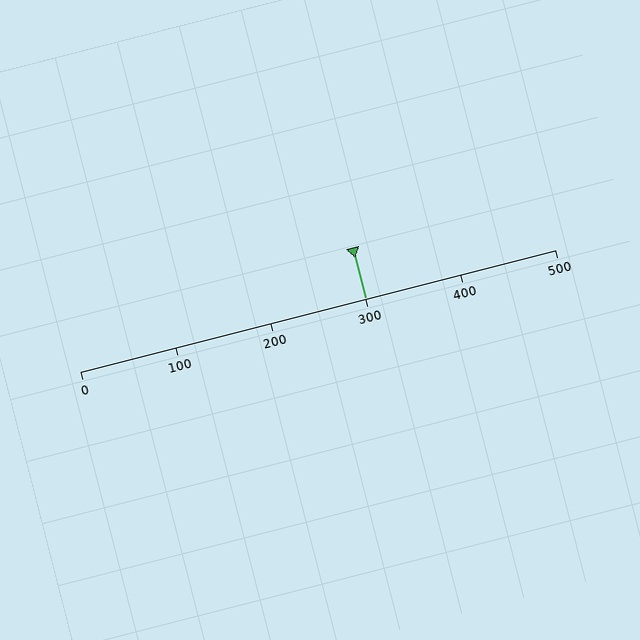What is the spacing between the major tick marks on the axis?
The major ticks are spaced 100 apart.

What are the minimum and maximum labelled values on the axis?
The axis runs from 0 to 500.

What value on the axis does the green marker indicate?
The marker indicates approximately 300.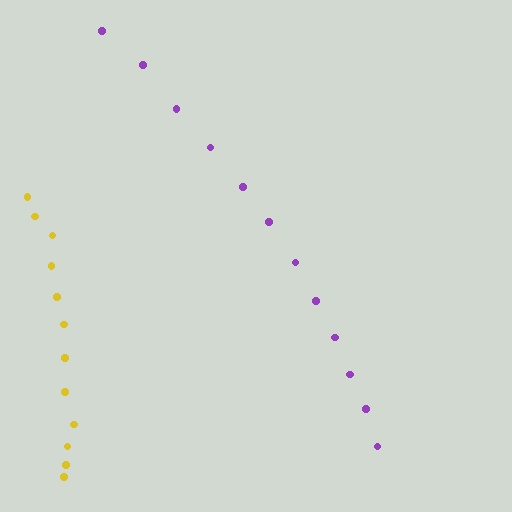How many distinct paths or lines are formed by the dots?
There are 2 distinct paths.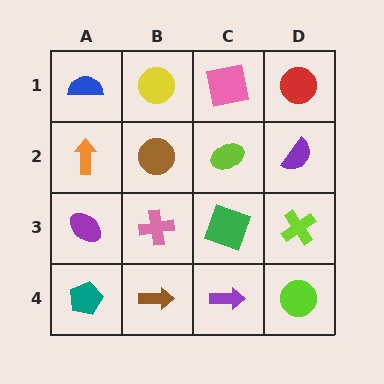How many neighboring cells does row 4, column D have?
2.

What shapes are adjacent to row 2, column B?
A yellow circle (row 1, column B), a pink cross (row 3, column B), an orange arrow (row 2, column A), a lime ellipse (row 2, column C).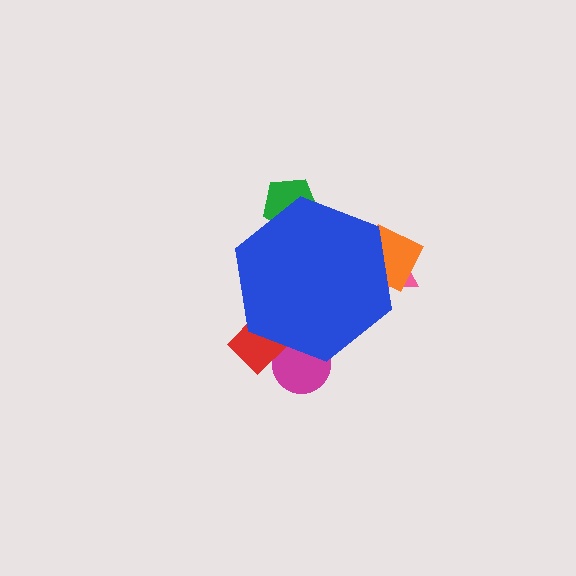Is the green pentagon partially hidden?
Yes, the green pentagon is partially hidden behind the blue hexagon.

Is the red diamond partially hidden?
Yes, the red diamond is partially hidden behind the blue hexagon.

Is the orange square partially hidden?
Yes, the orange square is partially hidden behind the blue hexagon.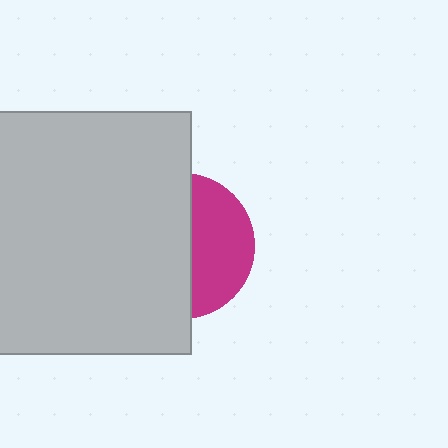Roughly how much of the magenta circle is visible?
A small part of it is visible (roughly 42%).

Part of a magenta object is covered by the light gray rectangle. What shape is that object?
It is a circle.